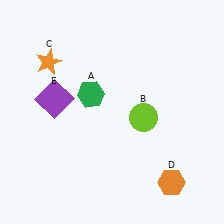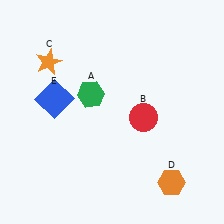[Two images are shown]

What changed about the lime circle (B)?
In Image 1, B is lime. In Image 2, it changed to red.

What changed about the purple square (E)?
In Image 1, E is purple. In Image 2, it changed to blue.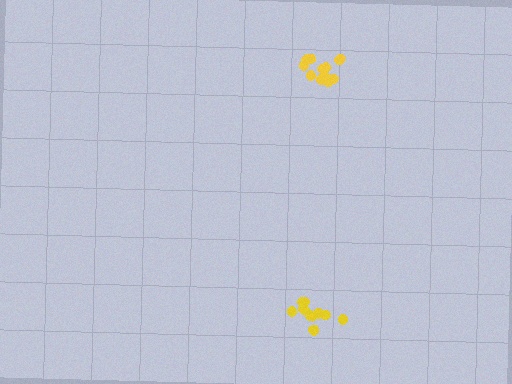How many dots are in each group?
Group 1: 11 dots, Group 2: 11 dots (22 total).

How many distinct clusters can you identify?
There are 2 distinct clusters.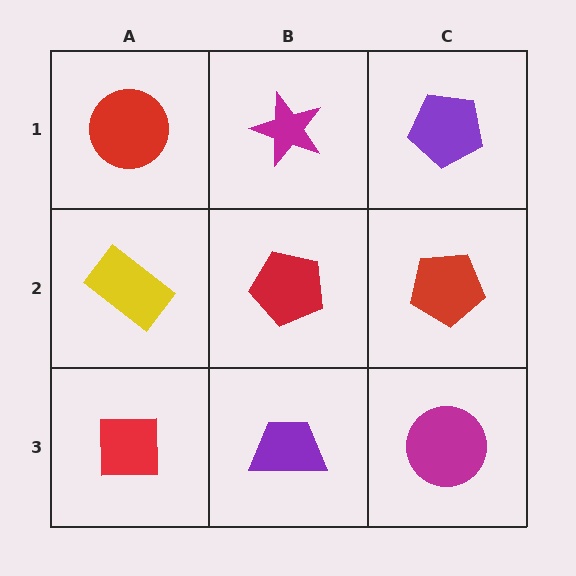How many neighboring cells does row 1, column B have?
3.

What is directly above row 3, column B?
A red pentagon.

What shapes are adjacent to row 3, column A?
A yellow rectangle (row 2, column A), a purple trapezoid (row 3, column B).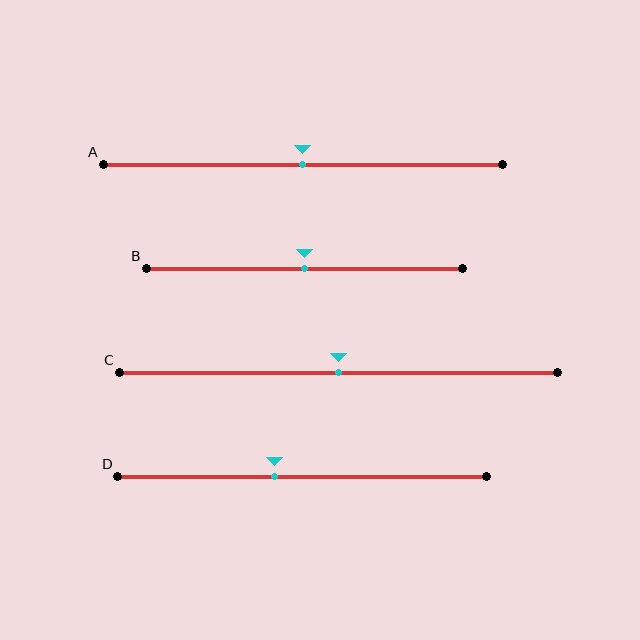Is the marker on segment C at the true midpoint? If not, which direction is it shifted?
Yes, the marker on segment C is at the true midpoint.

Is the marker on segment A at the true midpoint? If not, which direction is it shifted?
Yes, the marker on segment A is at the true midpoint.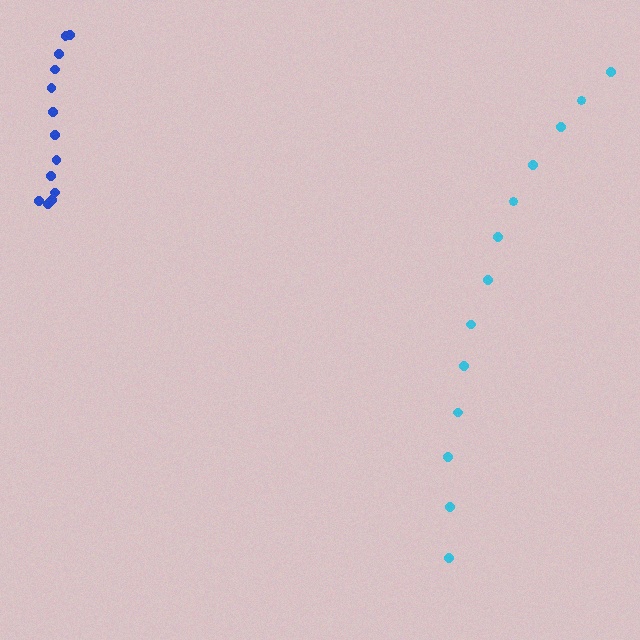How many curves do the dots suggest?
There are 2 distinct paths.